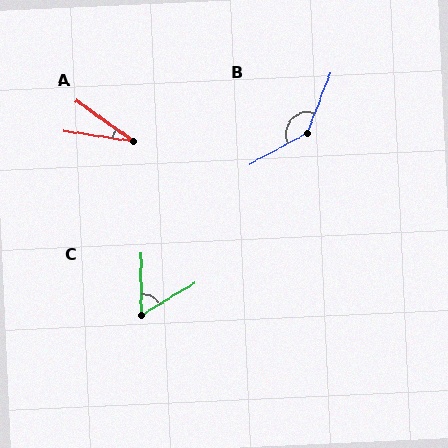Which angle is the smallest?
A, at approximately 27 degrees.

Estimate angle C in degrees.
Approximately 60 degrees.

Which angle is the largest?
B, at approximately 140 degrees.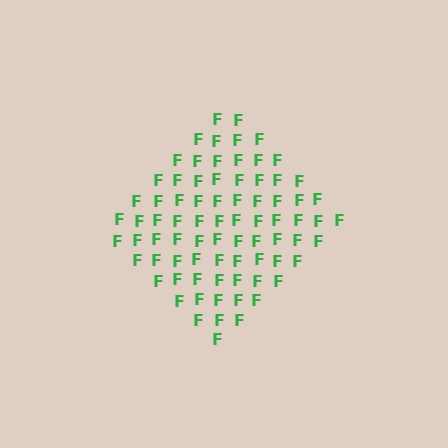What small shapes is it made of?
It is made of small letter F's.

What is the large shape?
The large shape is a diamond.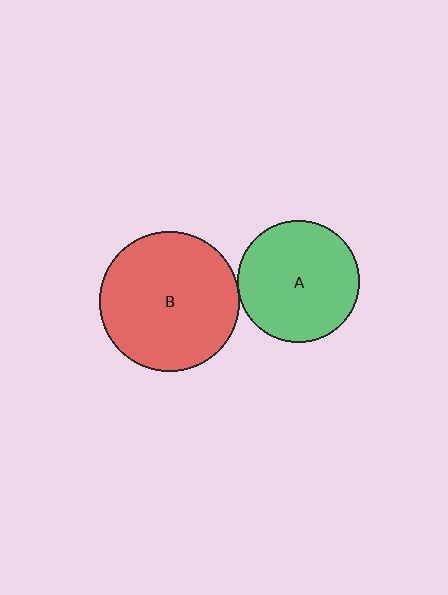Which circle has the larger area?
Circle B (red).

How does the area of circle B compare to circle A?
Approximately 1.3 times.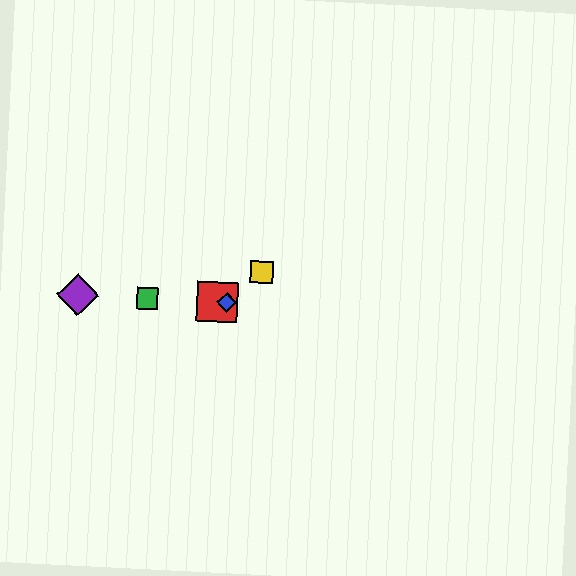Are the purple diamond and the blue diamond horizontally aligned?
Yes, both are at y≈295.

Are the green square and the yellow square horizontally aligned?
No, the green square is at y≈298 and the yellow square is at y≈272.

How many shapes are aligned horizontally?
4 shapes (the red square, the blue diamond, the green square, the purple diamond) are aligned horizontally.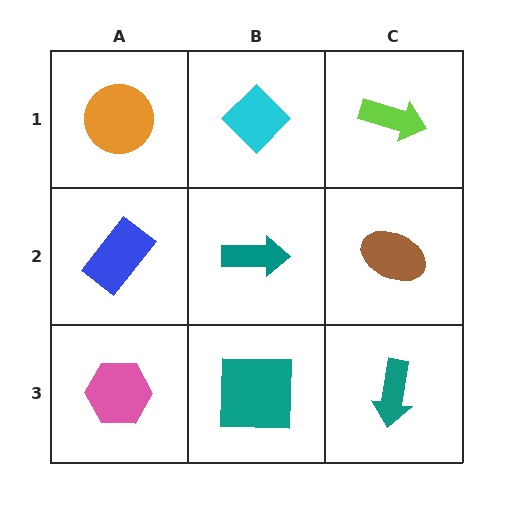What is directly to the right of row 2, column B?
A brown ellipse.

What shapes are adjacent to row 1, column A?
A blue rectangle (row 2, column A), a cyan diamond (row 1, column B).